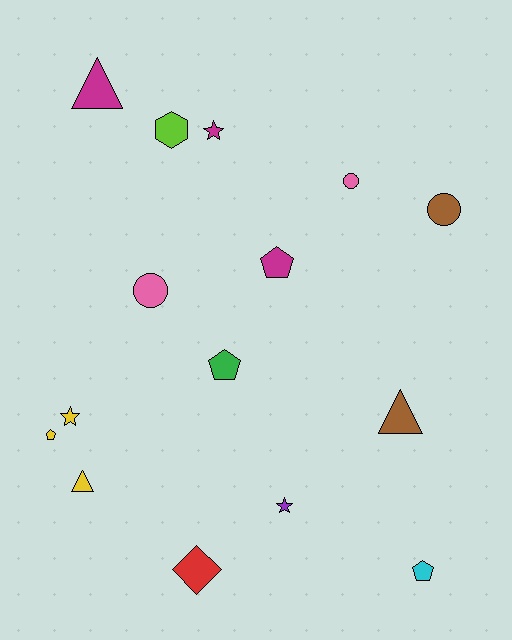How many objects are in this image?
There are 15 objects.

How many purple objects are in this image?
There is 1 purple object.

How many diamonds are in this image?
There is 1 diamond.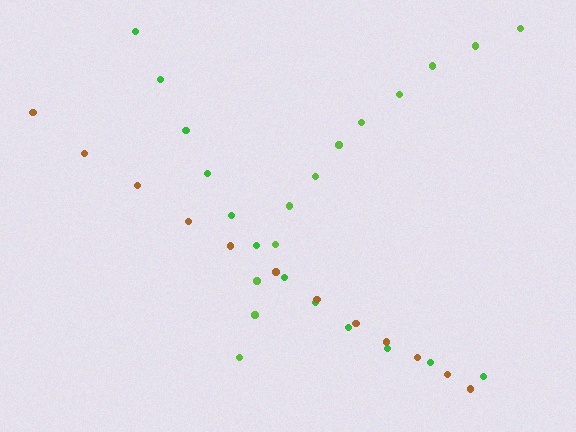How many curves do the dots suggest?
There are 3 distinct paths.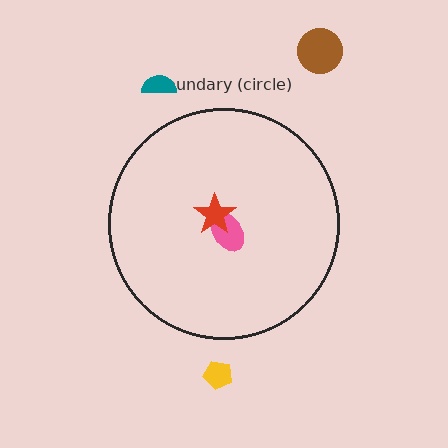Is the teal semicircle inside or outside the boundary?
Outside.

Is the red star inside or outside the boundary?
Inside.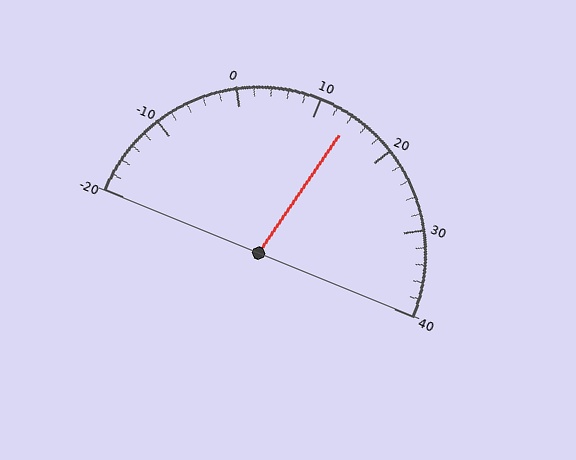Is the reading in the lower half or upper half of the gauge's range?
The reading is in the upper half of the range (-20 to 40).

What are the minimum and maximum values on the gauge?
The gauge ranges from -20 to 40.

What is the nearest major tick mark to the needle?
The nearest major tick mark is 10.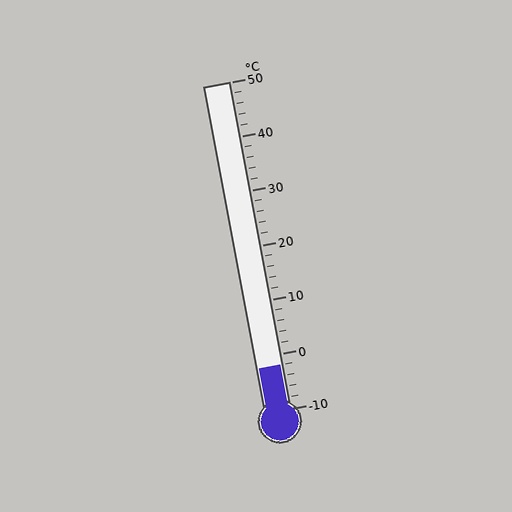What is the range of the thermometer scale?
The thermometer scale ranges from -10°C to 50°C.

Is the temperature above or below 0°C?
The temperature is below 0°C.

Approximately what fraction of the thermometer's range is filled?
The thermometer is filled to approximately 15% of its range.